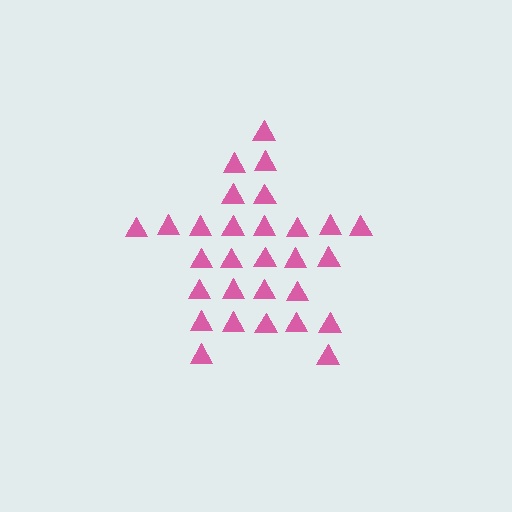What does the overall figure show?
The overall figure shows a star.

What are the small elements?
The small elements are triangles.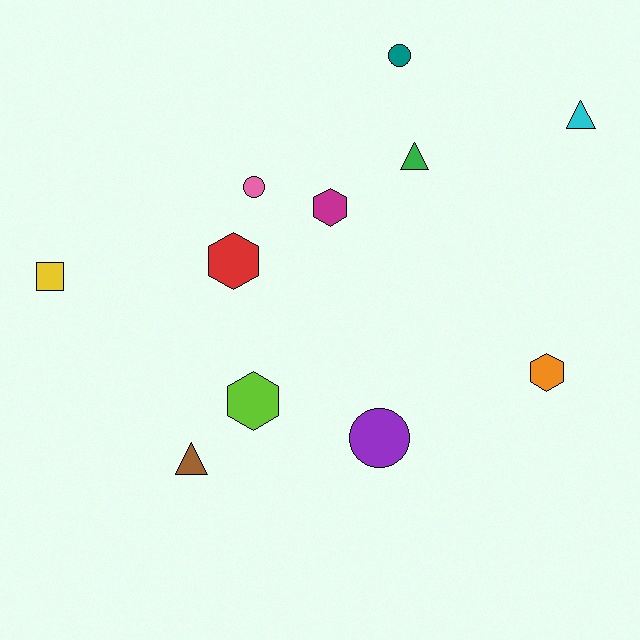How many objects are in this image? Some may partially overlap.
There are 11 objects.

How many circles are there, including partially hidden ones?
There are 3 circles.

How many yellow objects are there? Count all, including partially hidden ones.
There is 1 yellow object.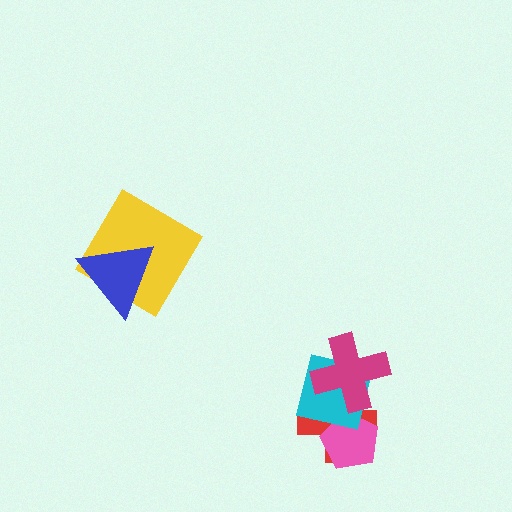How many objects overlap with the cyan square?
3 objects overlap with the cyan square.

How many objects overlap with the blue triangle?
1 object overlaps with the blue triangle.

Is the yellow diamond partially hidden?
Yes, it is partially covered by another shape.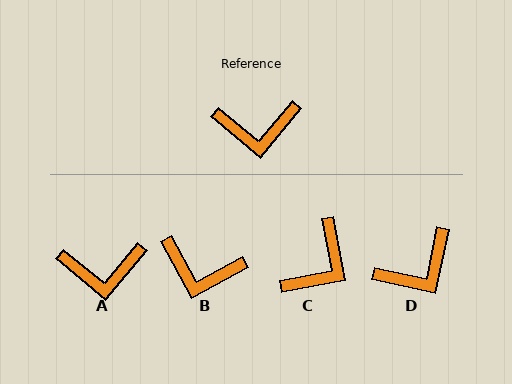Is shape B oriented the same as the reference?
No, it is off by about 21 degrees.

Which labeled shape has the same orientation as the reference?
A.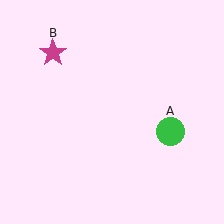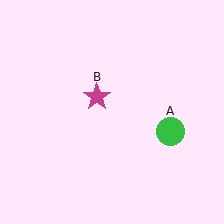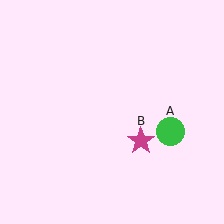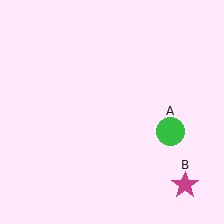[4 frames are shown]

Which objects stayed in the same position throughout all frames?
Green circle (object A) remained stationary.